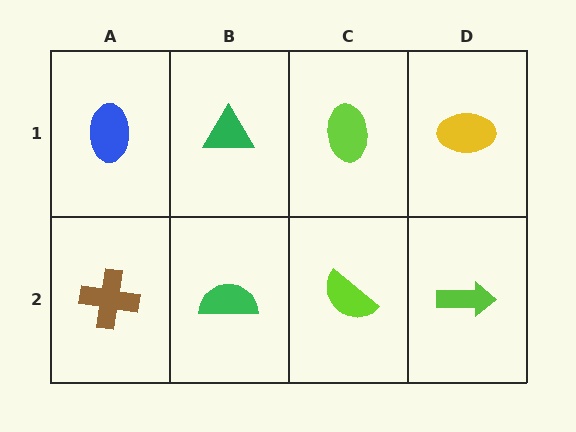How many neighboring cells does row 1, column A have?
2.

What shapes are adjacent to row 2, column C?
A lime ellipse (row 1, column C), a green semicircle (row 2, column B), a lime arrow (row 2, column D).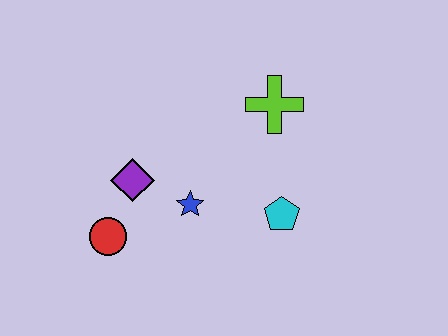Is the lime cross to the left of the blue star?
No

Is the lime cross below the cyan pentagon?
No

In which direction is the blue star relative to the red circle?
The blue star is to the right of the red circle.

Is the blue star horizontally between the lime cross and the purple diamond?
Yes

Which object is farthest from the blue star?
The lime cross is farthest from the blue star.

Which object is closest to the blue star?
The purple diamond is closest to the blue star.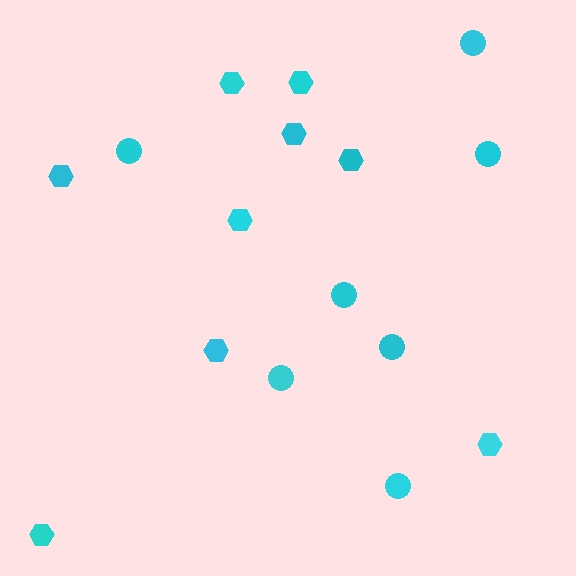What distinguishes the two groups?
There are 2 groups: one group of circles (7) and one group of hexagons (9).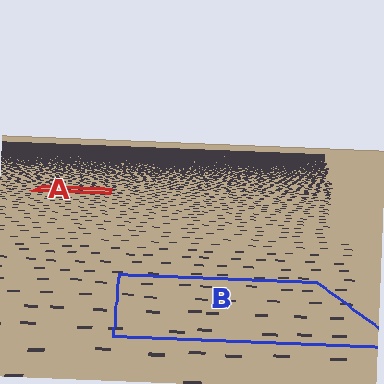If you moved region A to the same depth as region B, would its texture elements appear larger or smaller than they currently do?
They would appear larger. At a closer depth, the same texture elements are projected at a bigger on-screen size.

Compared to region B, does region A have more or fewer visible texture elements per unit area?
Region A has more texture elements per unit area — they are packed more densely because it is farther away.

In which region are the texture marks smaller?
The texture marks are smaller in region A, because it is farther away.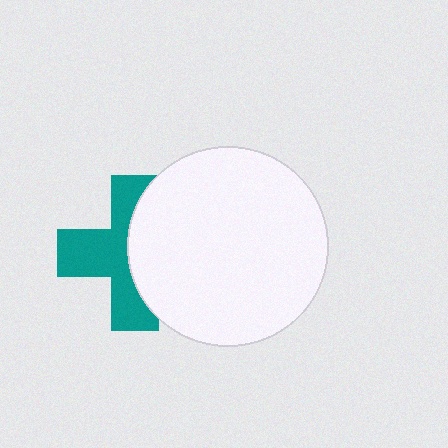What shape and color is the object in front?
The object in front is a white circle.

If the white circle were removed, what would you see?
You would see the complete teal cross.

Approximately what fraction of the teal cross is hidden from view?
Roughly 47% of the teal cross is hidden behind the white circle.